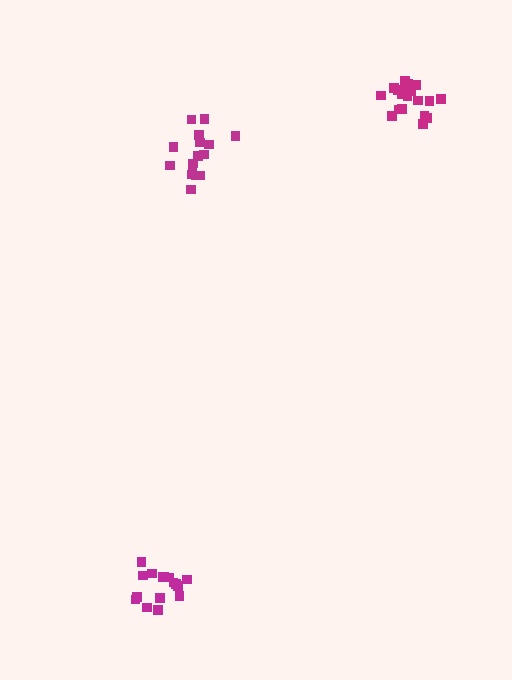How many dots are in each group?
Group 1: 16 dots, Group 2: 16 dots, Group 3: 18 dots (50 total).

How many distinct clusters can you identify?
There are 3 distinct clusters.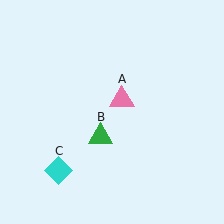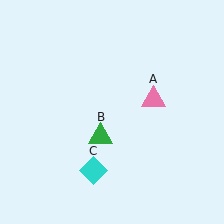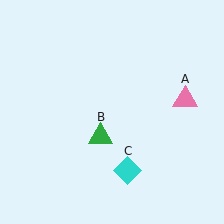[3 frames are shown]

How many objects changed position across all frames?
2 objects changed position: pink triangle (object A), cyan diamond (object C).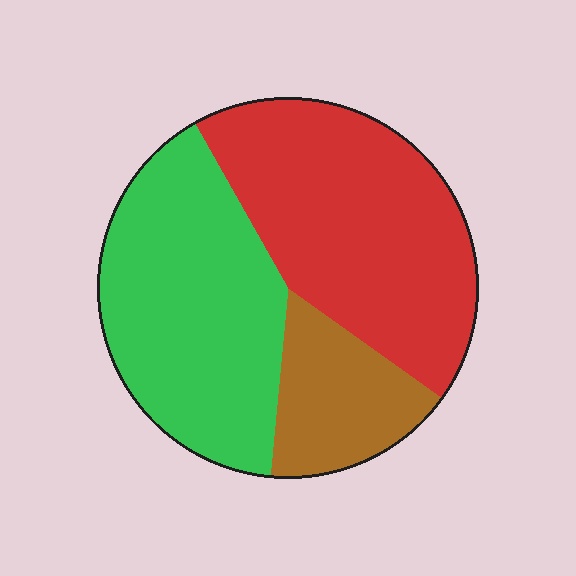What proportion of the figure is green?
Green covers about 40% of the figure.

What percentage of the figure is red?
Red covers 43% of the figure.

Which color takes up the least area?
Brown, at roughly 15%.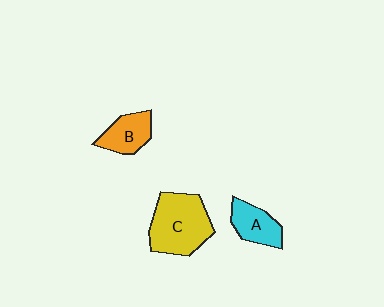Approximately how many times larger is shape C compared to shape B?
Approximately 1.9 times.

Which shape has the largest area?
Shape C (yellow).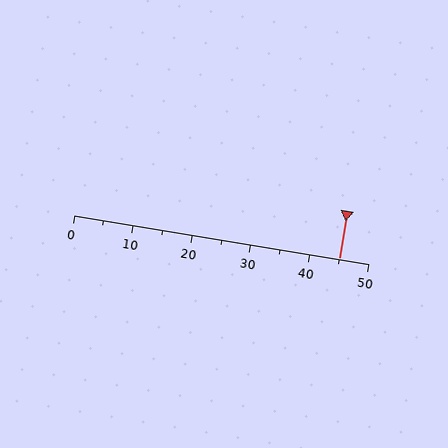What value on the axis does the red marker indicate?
The marker indicates approximately 45.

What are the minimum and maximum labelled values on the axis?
The axis runs from 0 to 50.